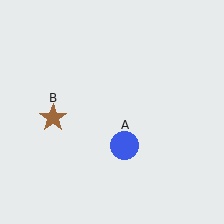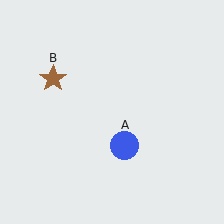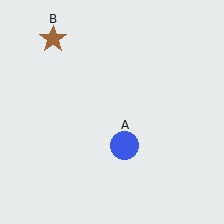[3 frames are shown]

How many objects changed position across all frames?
1 object changed position: brown star (object B).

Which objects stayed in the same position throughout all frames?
Blue circle (object A) remained stationary.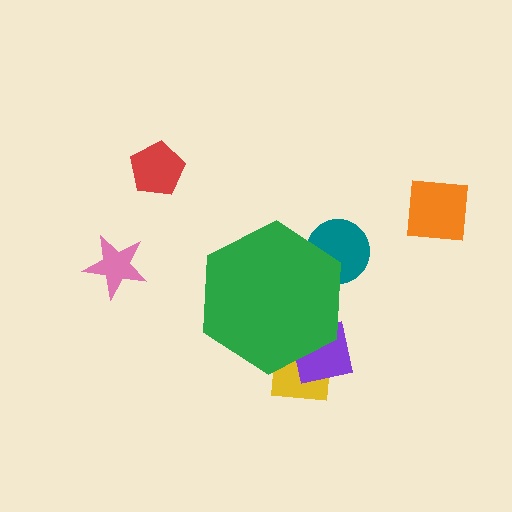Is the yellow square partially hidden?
Yes, the yellow square is partially hidden behind the green hexagon.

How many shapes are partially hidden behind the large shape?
3 shapes are partially hidden.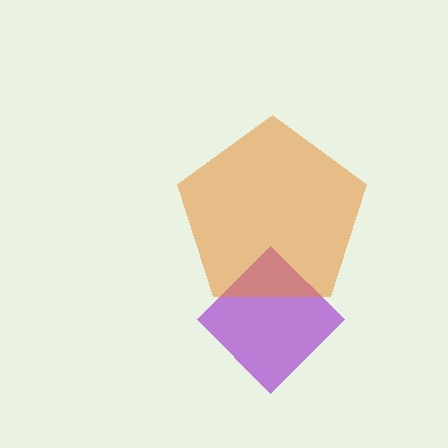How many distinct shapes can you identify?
There are 2 distinct shapes: a purple diamond, an orange pentagon.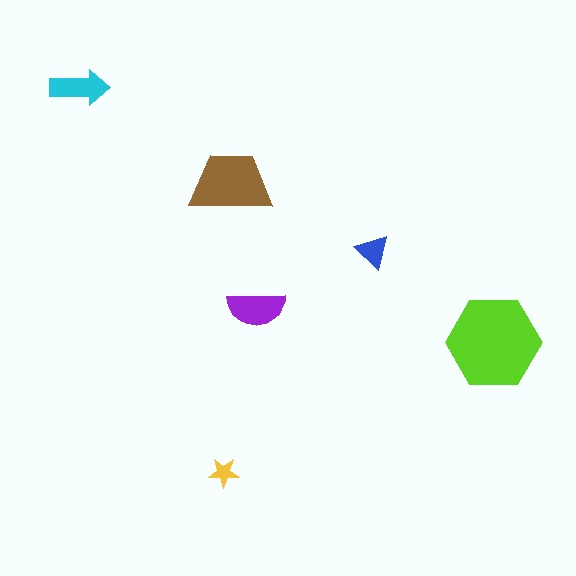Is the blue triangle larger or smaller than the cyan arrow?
Smaller.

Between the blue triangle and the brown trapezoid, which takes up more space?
The brown trapezoid.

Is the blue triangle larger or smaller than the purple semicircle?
Smaller.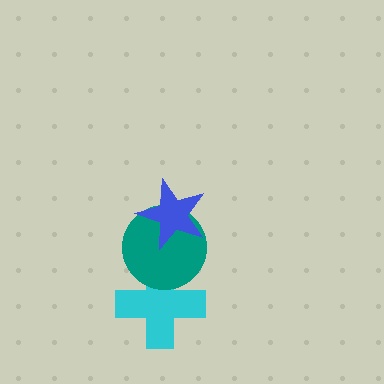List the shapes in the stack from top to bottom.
From top to bottom: the blue star, the teal circle, the cyan cross.